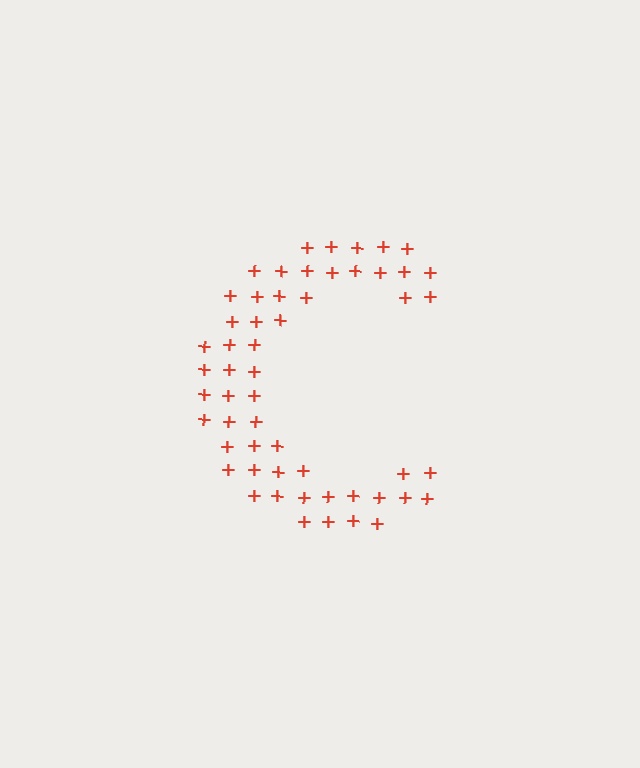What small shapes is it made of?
It is made of small plus signs.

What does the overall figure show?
The overall figure shows the letter C.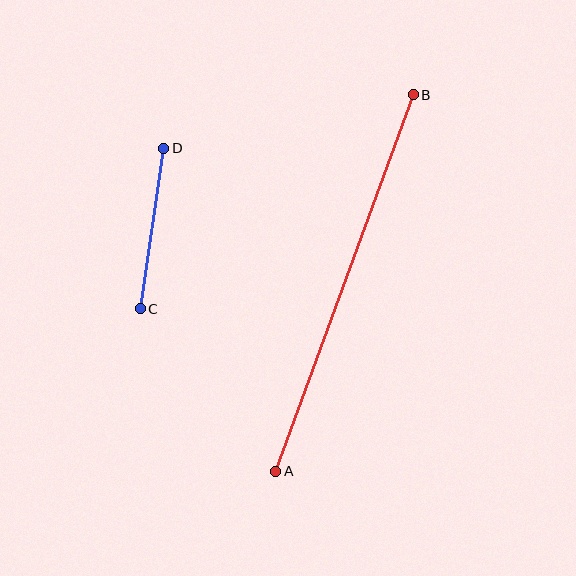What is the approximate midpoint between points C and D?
The midpoint is at approximately (152, 228) pixels.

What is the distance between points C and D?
The distance is approximately 162 pixels.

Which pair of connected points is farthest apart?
Points A and B are farthest apart.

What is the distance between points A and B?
The distance is approximately 401 pixels.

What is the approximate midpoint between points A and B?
The midpoint is at approximately (345, 283) pixels.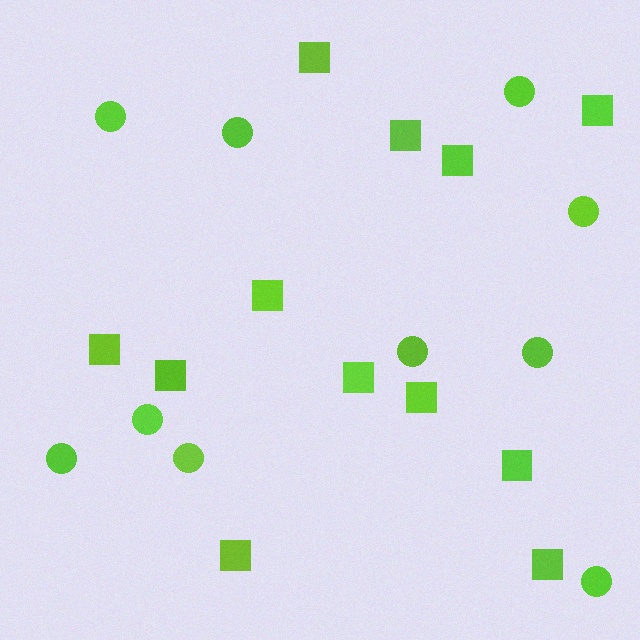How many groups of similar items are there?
There are 2 groups: one group of circles (10) and one group of squares (12).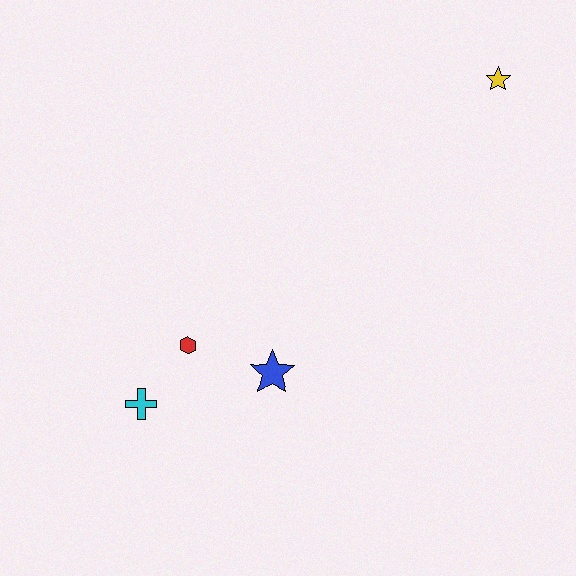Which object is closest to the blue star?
The red hexagon is closest to the blue star.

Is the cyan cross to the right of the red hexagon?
No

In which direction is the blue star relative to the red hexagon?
The blue star is to the right of the red hexagon.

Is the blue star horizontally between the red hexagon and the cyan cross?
No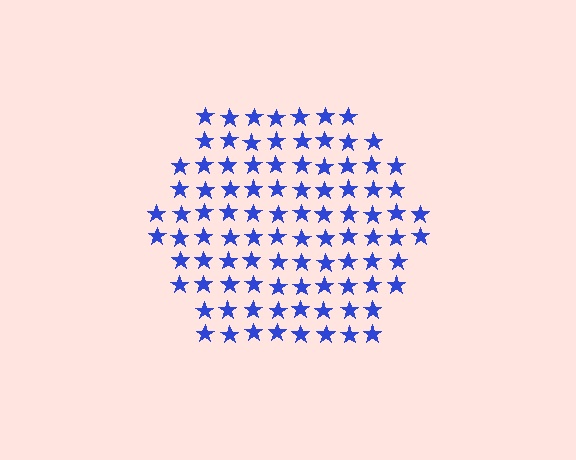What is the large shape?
The large shape is a hexagon.